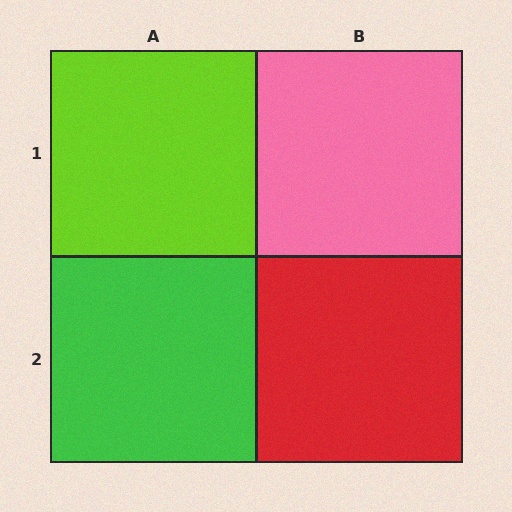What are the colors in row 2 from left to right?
Green, red.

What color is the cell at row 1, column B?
Pink.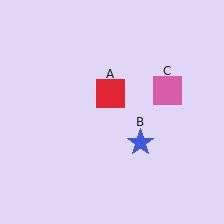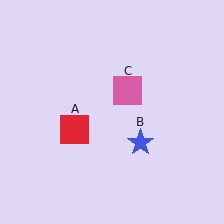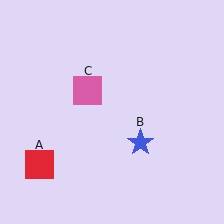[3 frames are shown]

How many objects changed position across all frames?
2 objects changed position: red square (object A), pink square (object C).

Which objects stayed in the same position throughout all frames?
Blue star (object B) remained stationary.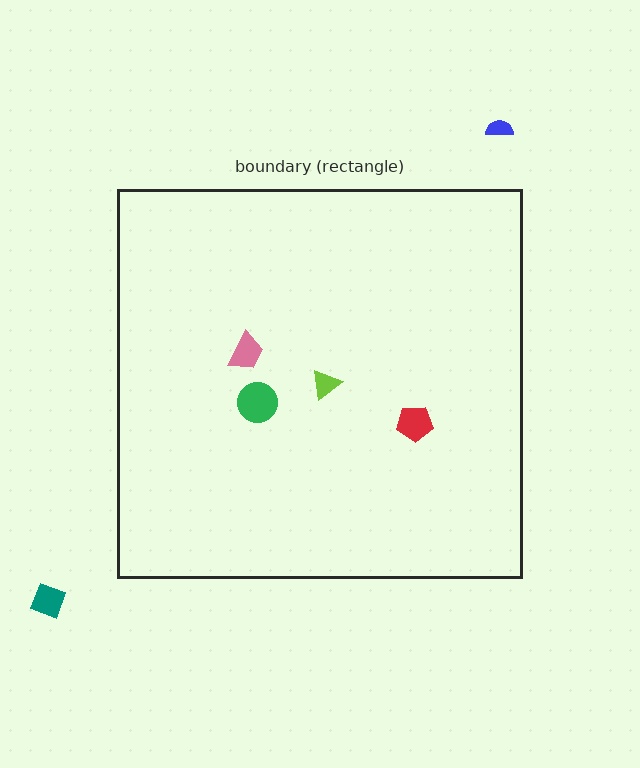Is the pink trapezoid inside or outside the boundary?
Inside.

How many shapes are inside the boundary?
4 inside, 2 outside.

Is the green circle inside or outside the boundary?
Inside.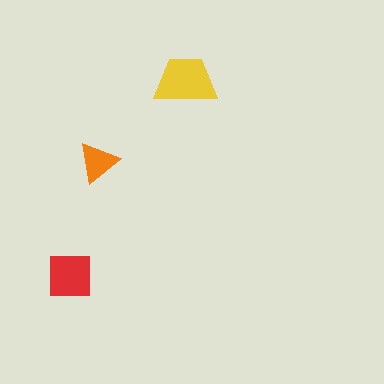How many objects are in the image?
There are 3 objects in the image.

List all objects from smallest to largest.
The orange triangle, the red square, the yellow trapezoid.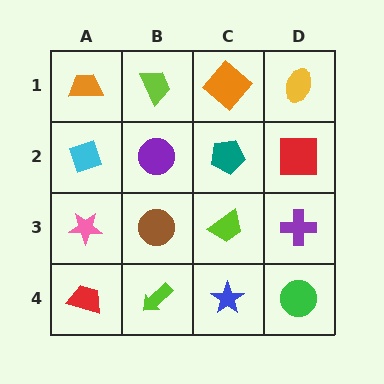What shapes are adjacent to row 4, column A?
A pink star (row 3, column A), a lime arrow (row 4, column B).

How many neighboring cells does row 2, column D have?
3.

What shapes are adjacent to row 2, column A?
An orange trapezoid (row 1, column A), a pink star (row 3, column A), a purple circle (row 2, column B).